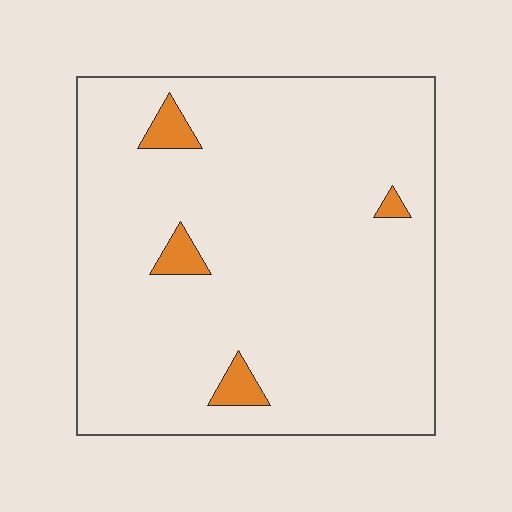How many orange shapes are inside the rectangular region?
4.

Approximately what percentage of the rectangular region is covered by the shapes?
Approximately 5%.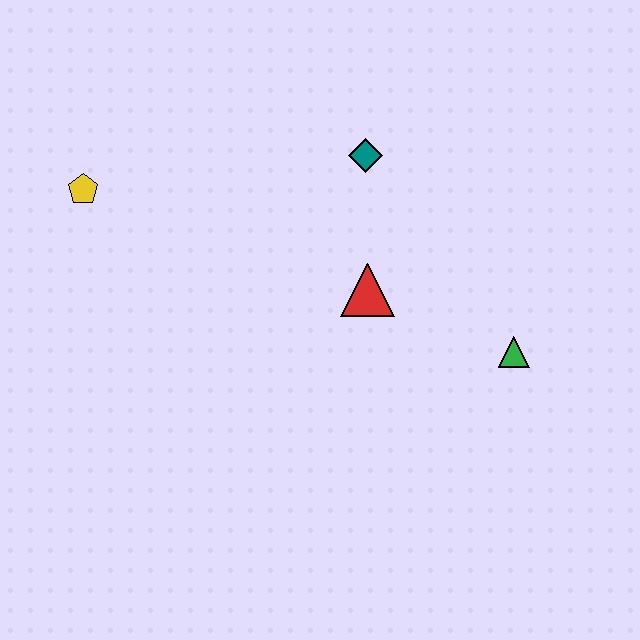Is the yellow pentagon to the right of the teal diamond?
No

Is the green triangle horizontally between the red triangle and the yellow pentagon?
No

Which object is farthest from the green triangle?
The yellow pentagon is farthest from the green triangle.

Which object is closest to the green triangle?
The red triangle is closest to the green triangle.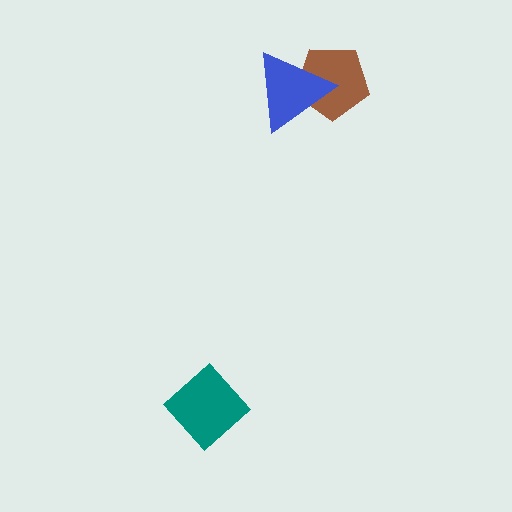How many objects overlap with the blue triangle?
1 object overlaps with the blue triangle.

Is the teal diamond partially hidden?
No, no other shape covers it.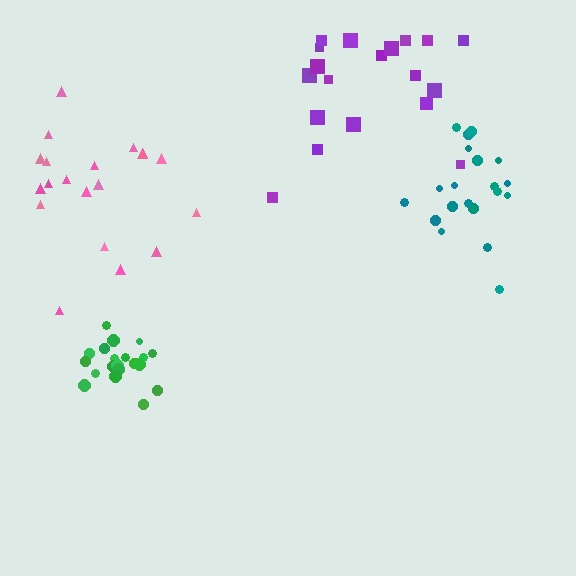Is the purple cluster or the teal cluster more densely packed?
Teal.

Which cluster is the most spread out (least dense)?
Purple.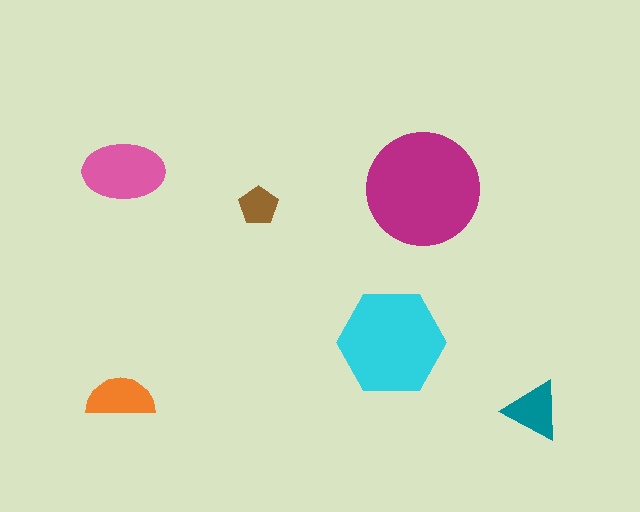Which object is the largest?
The magenta circle.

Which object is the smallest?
The brown pentagon.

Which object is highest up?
The pink ellipse is topmost.